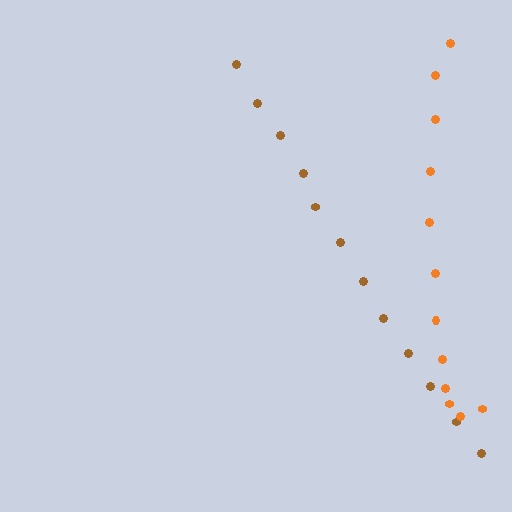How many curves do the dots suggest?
There are 2 distinct paths.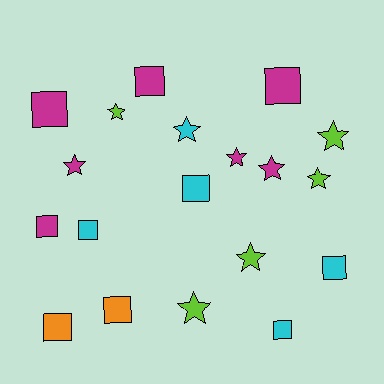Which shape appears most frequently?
Square, with 10 objects.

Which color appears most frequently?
Magenta, with 7 objects.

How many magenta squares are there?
There are 4 magenta squares.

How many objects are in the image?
There are 19 objects.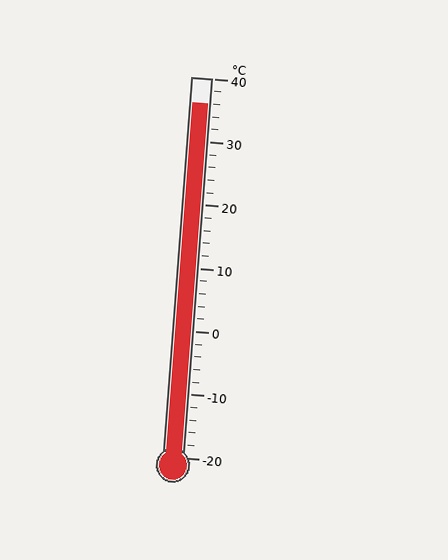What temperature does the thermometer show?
The thermometer shows approximately 36°C.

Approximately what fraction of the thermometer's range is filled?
The thermometer is filled to approximately 95% of its range.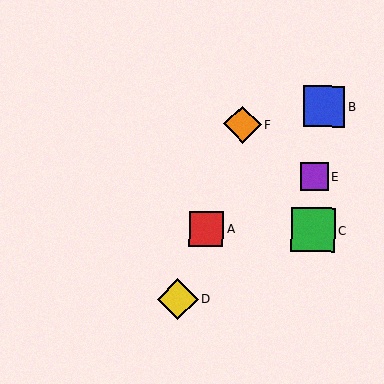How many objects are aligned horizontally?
2 objects (A, C) are aligned horizontally.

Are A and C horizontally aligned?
Yes, both are at y≈229.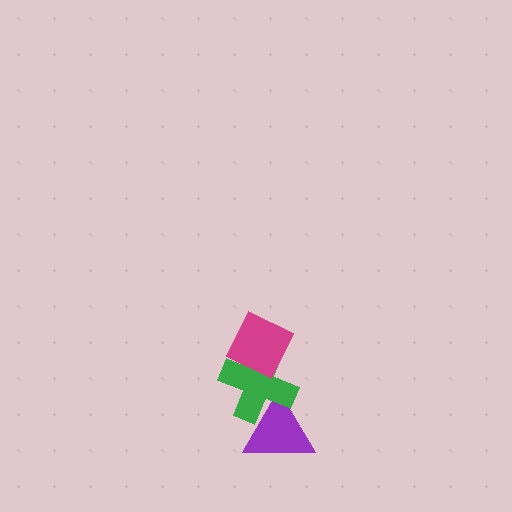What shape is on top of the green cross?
The magenta diamond is on top of the green cross.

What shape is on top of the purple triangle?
The green cross is on top of the purple triangle.